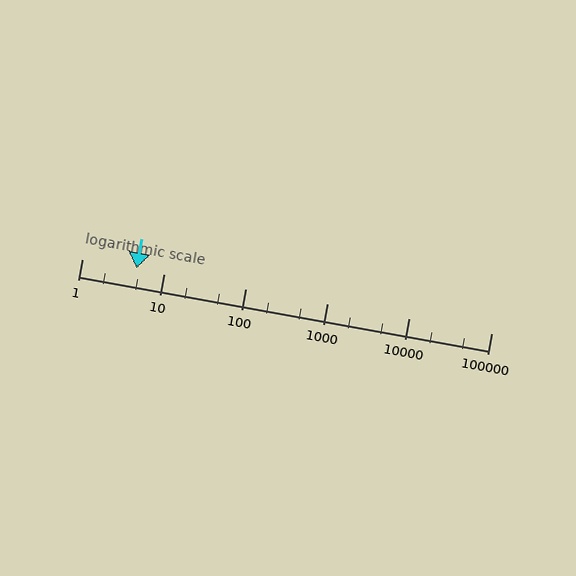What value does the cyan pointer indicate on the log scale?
The pointer indicates approximately 4.6.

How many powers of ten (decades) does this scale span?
The scale spans 5 decades, from 1 to 100000.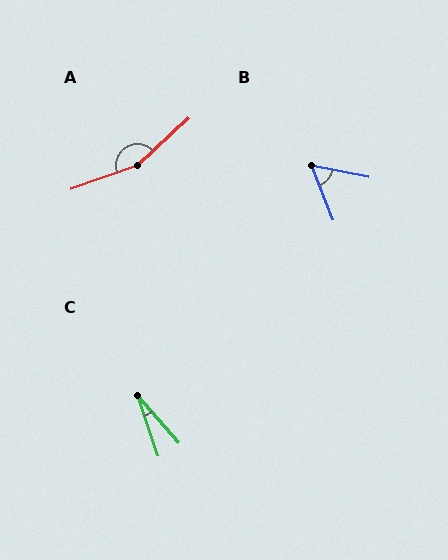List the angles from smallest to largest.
C (22°), B (57°), A (157°).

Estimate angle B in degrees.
Approximately 57 degrees.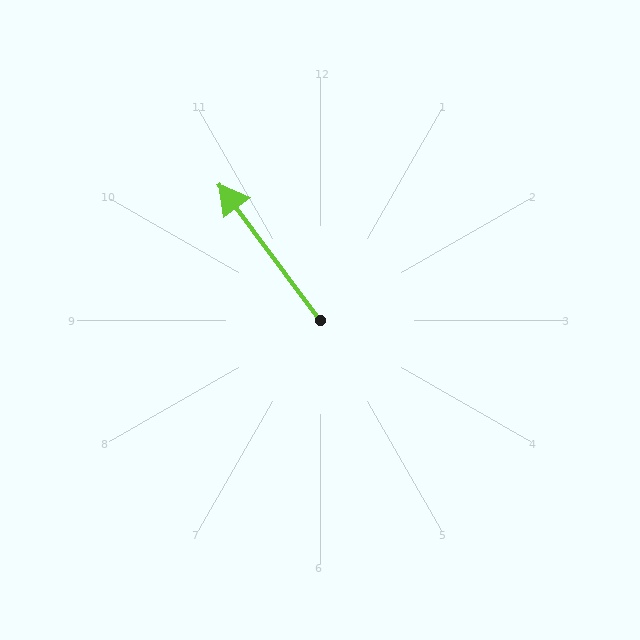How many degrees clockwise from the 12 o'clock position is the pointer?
Approximately 324 degrees.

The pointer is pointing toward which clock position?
Roughly 11 o'clock.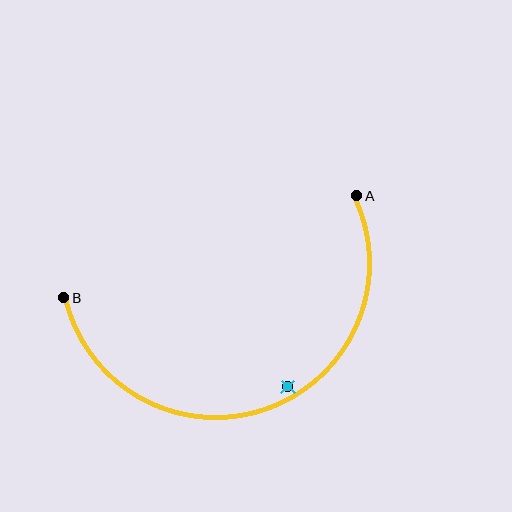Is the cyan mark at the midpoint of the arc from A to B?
No — the cyan mark does not lie on the arc at all. It sits slightly inside the curve.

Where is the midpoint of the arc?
The arc midpoint is the point on the curve farthest from the straight line joining A and B. It sits below that line.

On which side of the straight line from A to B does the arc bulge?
The arc bulges below the straight line connecting A and B.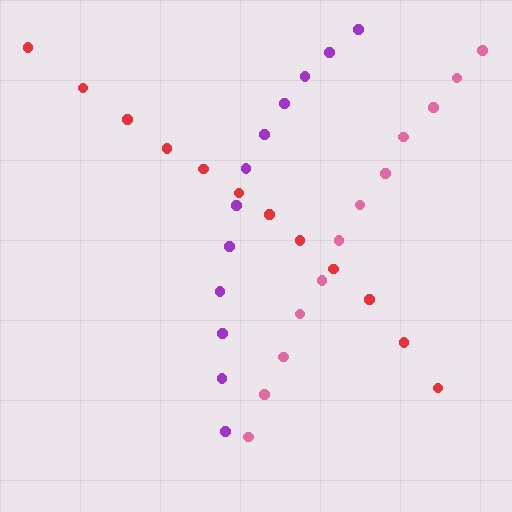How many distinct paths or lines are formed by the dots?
There are 3 distinct paths.